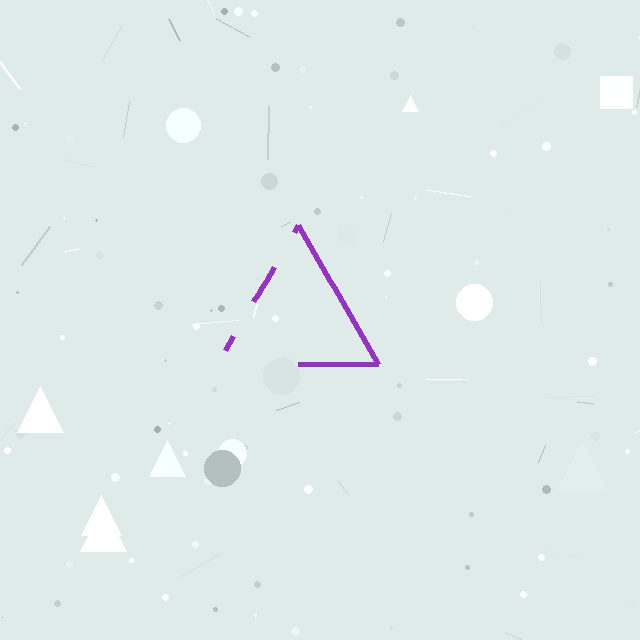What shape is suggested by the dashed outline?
The dashed outline suggests a triangle.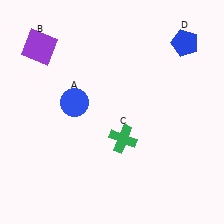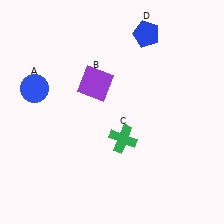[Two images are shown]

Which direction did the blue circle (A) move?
The blue circle (A) moved left.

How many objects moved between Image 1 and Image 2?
3 objects moved between the two images.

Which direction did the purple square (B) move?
The purple square (B) moved right.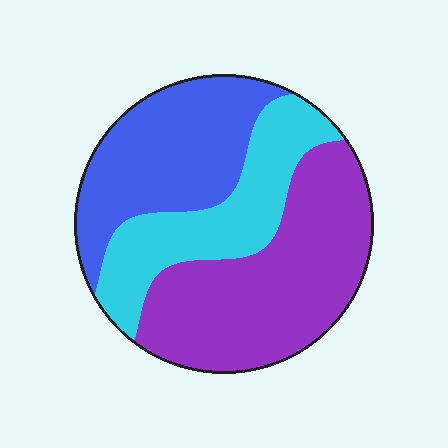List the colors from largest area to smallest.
From largest to smallest: purple, blue, cyan.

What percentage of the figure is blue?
Blue covers 31% of the figure.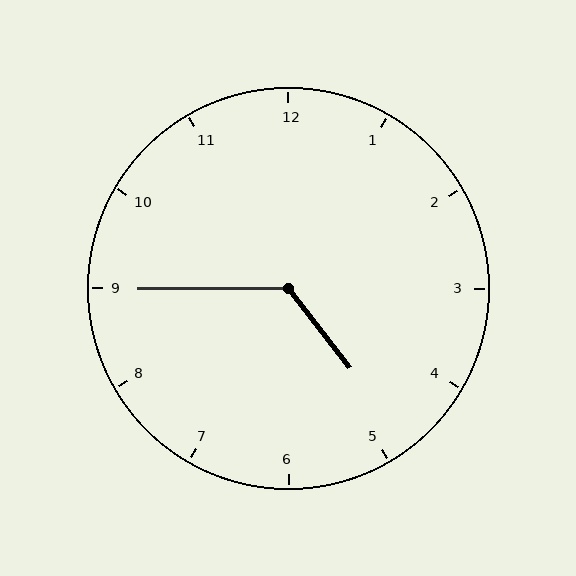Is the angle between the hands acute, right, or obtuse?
It is obtuse.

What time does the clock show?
4:45.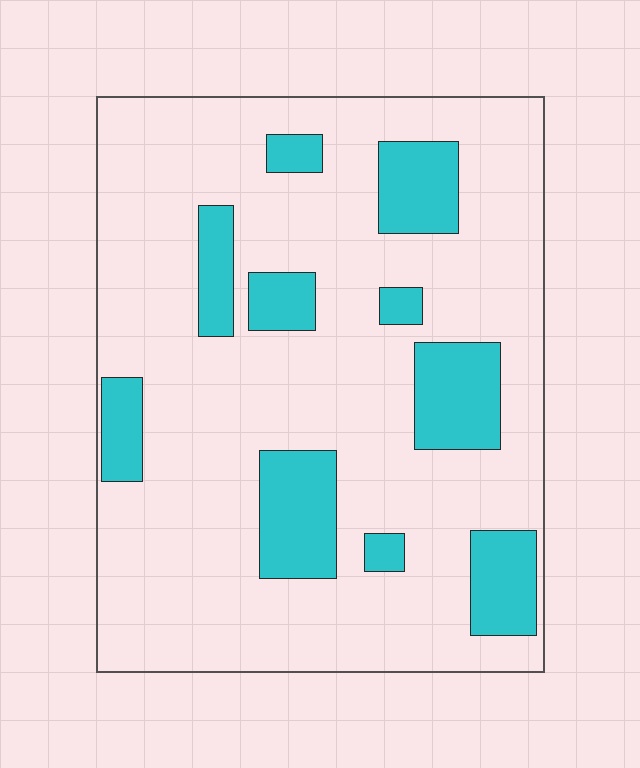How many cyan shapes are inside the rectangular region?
10.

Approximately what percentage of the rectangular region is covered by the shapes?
Approximately 20%.